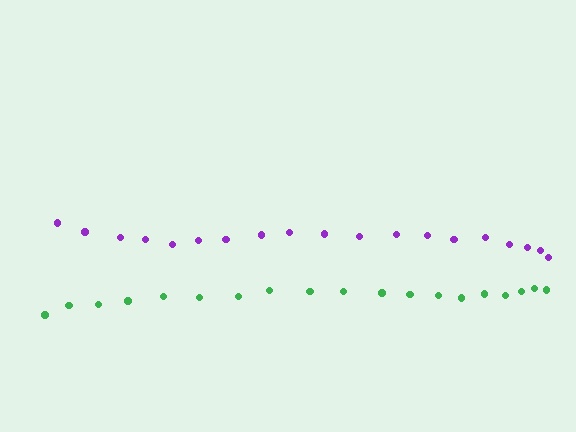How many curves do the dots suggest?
There are 2 distinct paths.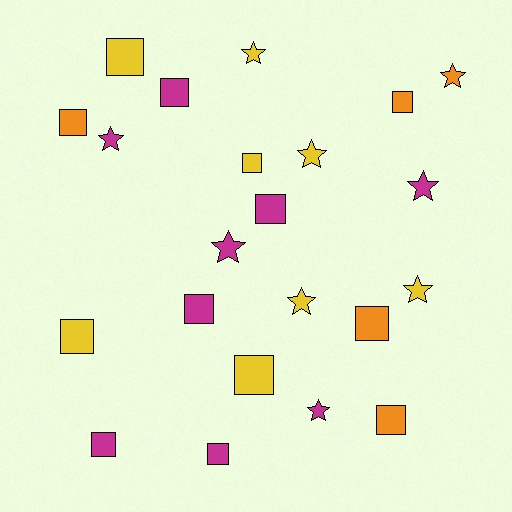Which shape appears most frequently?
Square, with 13 objects.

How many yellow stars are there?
There are 4 yellow stars.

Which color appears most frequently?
Magenta, with 9 objects.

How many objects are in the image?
There are 22 objects.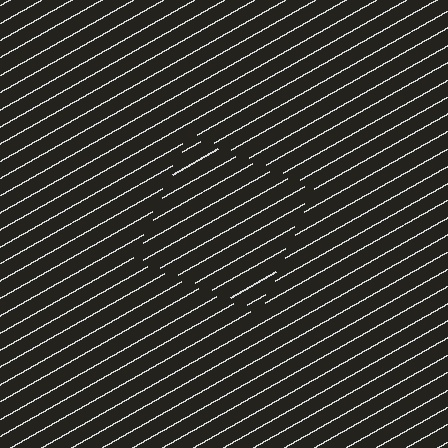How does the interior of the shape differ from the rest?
The interior of the shape contains the same grating, shifted by half a period — the contour is defined by the phase discontinuity where line-ends from the inner and outer gratings abut.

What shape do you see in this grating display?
An illusory square. The interior of the shape contains the same grating, shifted by half a period — the contour is defined by the phase discontinuity where line-ends from the inner and outer gratings abut.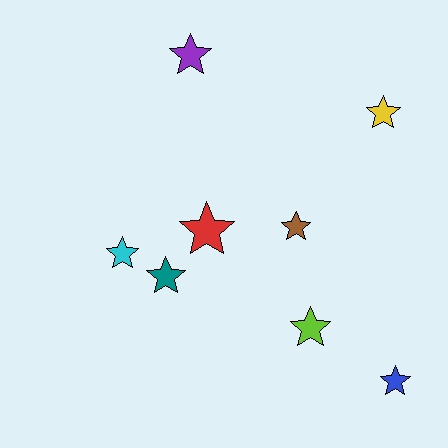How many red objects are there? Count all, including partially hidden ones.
There is 1 red object.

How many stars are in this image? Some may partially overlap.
There are 8 stars.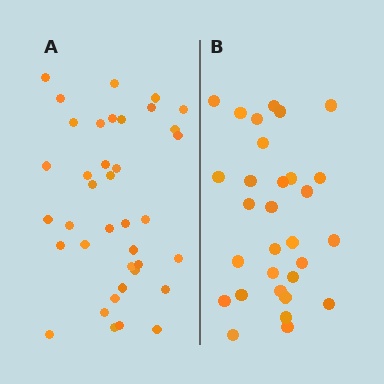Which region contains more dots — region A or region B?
Region A (the left region) has more dots.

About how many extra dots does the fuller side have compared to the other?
Region A has roughly 8 or so more dots than region B.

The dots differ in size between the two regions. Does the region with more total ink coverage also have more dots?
No. Region B has more total ink coverage because its dots are larger, but region A actually contains more individual dots. Total area can be misleading — the number of items is what matters here.